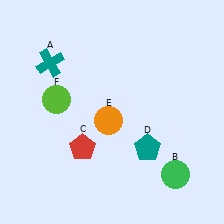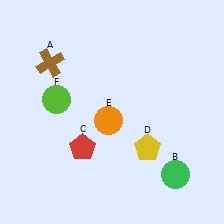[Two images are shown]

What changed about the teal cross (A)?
In Image 1, A is teal. In Image 2, it changed to brown.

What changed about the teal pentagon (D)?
In Image 1, D is teal. In Image 2, it changed to yellow.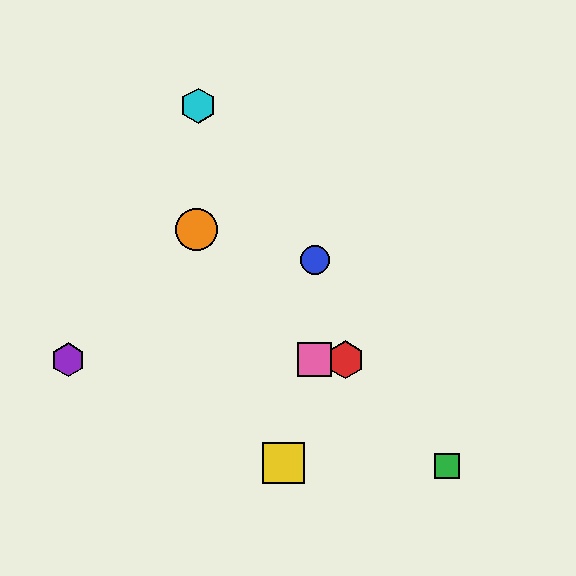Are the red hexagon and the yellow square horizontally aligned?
No, the red hexagon is at y≈360 and the yellow square is at y≈463.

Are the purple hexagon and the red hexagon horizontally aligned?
Yes, both are at y≈360.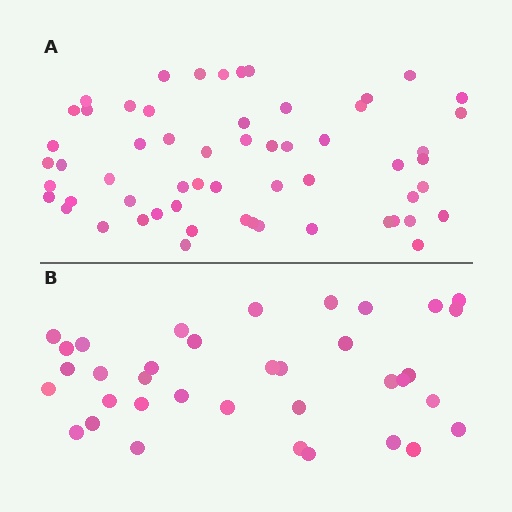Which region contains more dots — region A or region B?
Region A (the top region) has more dots.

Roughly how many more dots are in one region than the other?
Region A has approximately 20 more dots than region B.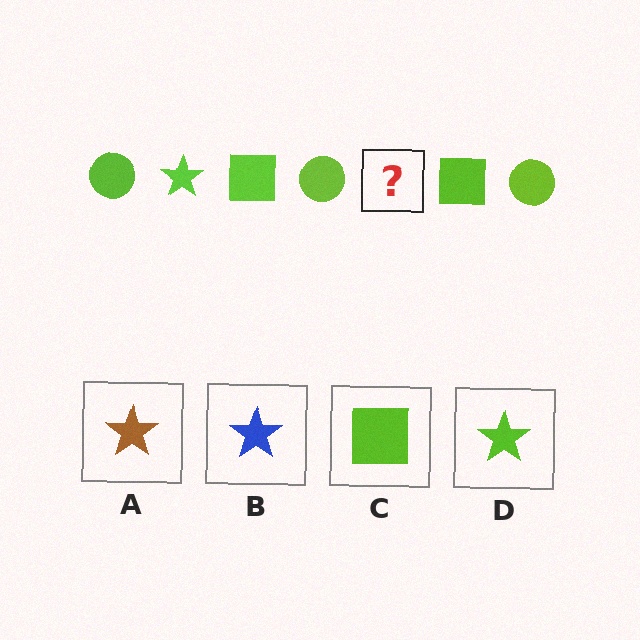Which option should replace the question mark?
Option D.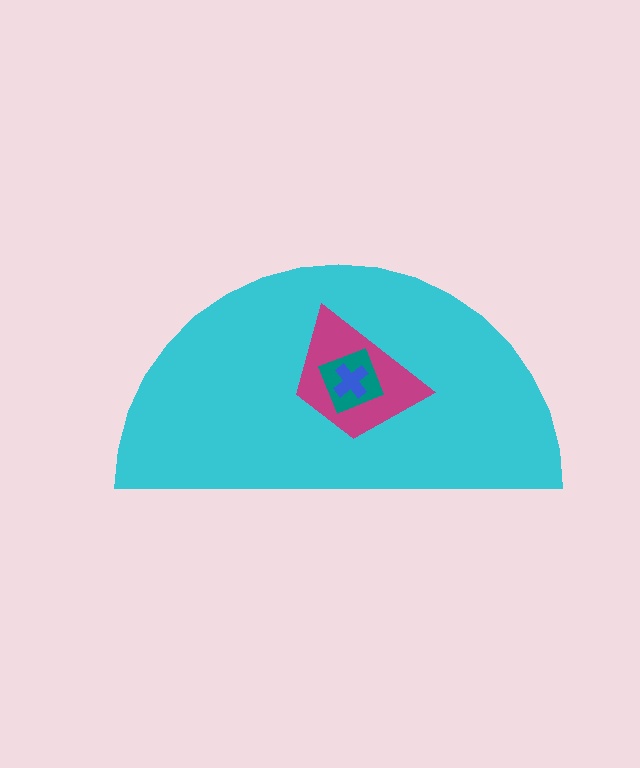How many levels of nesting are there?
4.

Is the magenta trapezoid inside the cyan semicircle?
Yes.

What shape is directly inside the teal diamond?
The blue cross.